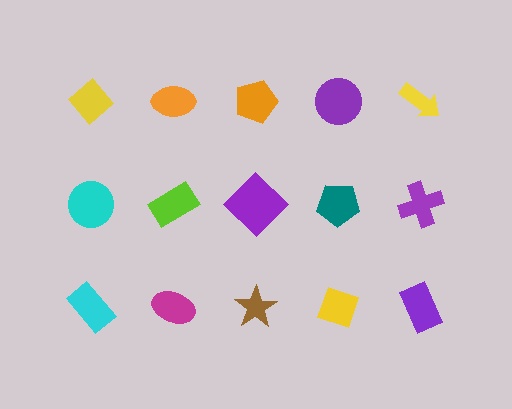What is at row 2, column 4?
A teal pentagon.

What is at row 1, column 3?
An orange pentagon.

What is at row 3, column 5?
A purple rectangle.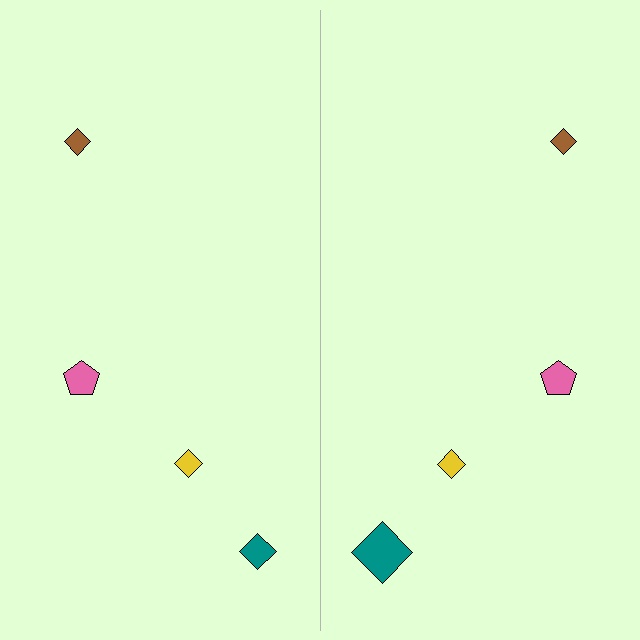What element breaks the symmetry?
The teal diamond on the right side has a different size than its mirror counterpart.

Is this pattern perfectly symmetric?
No, the pattern is not perfectly symmetric. The teal diamond on the right side has a different size than its mirror counterpart.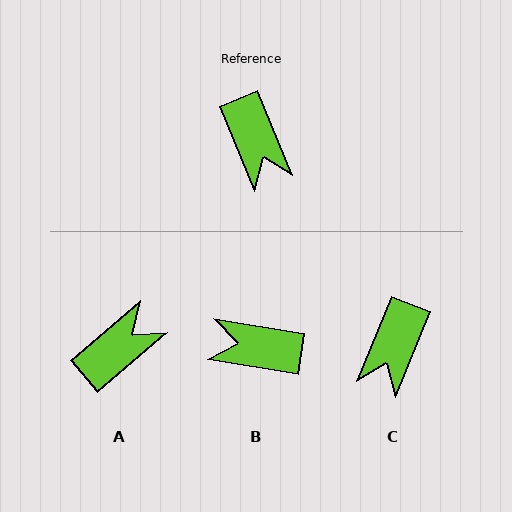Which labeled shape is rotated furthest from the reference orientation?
B, about 122 degrees away.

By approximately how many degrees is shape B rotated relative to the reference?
Approximately 122 degrees clockwise.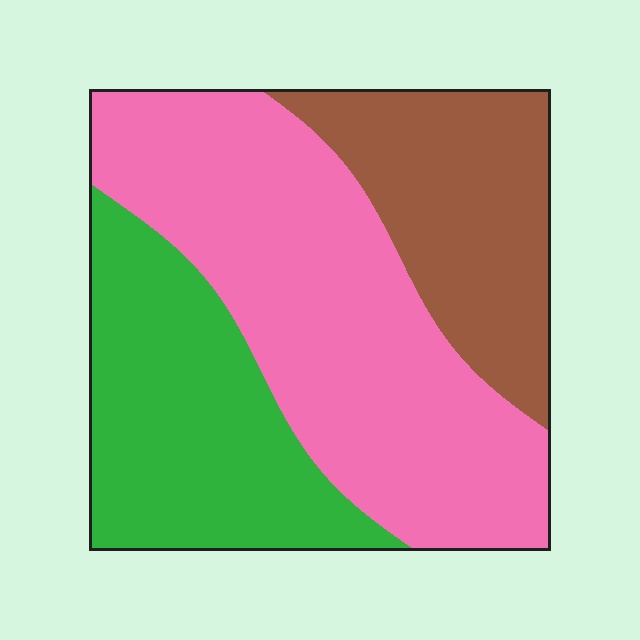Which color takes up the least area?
Brown, at roughly 25%.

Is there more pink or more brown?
Pink.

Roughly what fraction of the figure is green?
Green covers 29% of the figure.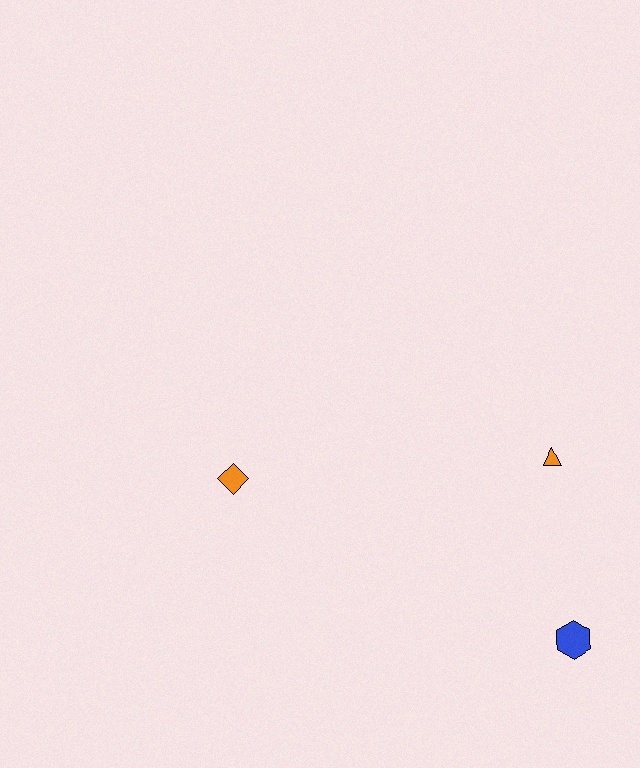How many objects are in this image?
There are 3 objects.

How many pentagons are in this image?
There are no pentagons.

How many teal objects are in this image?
There are no teal objects.